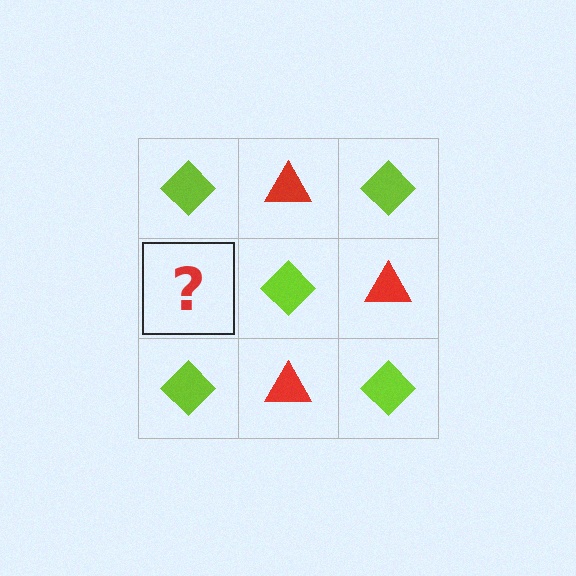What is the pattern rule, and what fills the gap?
The rule is that it alternates lime diamond and red triangle in a checkerboard pattern. The gap should be filled with a red triangle.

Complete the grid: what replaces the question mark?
The question mark should be replaced with a red triangle.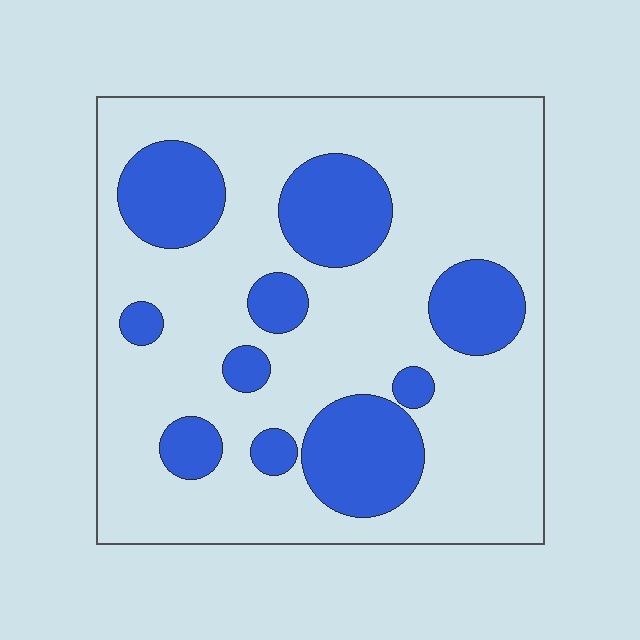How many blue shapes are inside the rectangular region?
10.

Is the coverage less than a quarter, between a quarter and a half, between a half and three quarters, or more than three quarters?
Between a quarter and a half.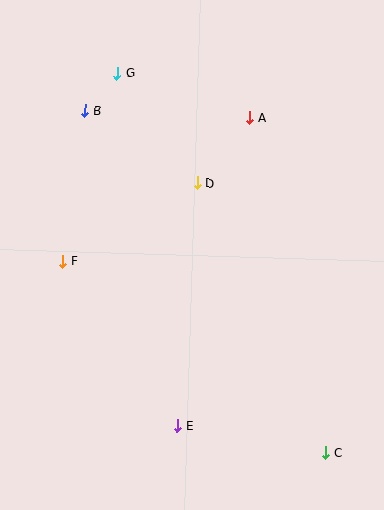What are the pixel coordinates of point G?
Point G is at (117, 73).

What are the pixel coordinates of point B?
Point B is at (85, 110).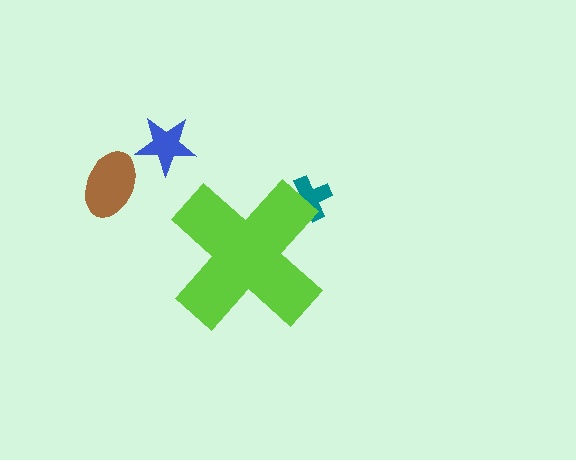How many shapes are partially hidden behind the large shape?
1 shape is partially hidden.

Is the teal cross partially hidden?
Yes, the teal cross is partially hidden behind the lime cross.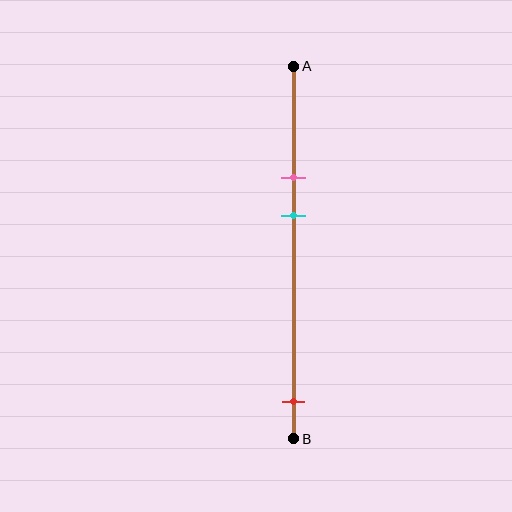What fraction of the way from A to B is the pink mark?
The pink mark is approximately 30% (0.3) of the way from A to B.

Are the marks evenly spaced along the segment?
No, the marks are not evenly spaced.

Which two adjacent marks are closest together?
The pink and cyan marks are the closest adjacent pair.